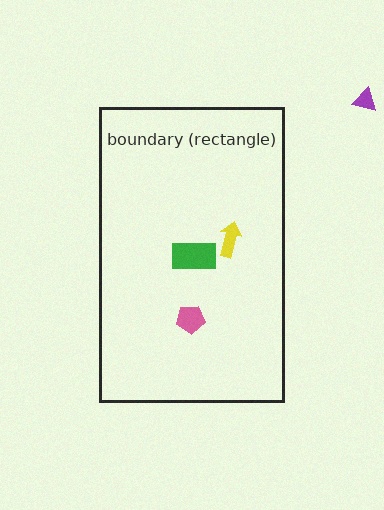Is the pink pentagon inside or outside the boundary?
Inside.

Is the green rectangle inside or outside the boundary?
Inside.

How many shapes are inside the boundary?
3 inside, 1 outside.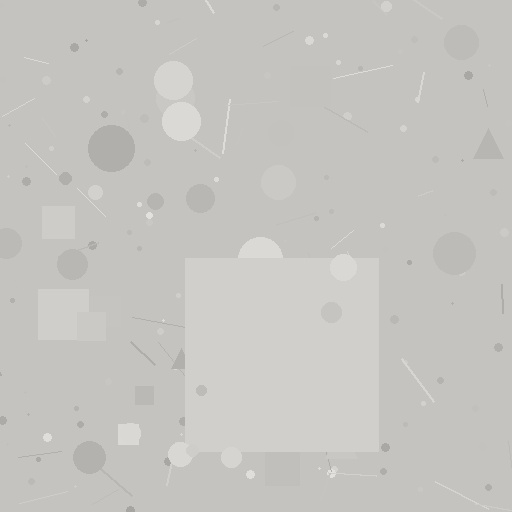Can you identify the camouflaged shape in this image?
The camouflaged shape is a square.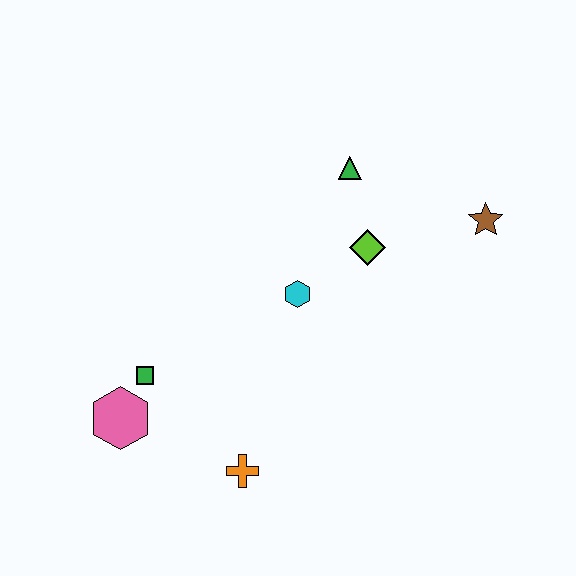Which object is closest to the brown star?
The lime diamond is closest to the brown star.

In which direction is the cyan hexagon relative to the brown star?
The cyan hexagon is to the left of the brown star.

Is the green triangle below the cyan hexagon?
No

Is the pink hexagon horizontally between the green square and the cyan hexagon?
No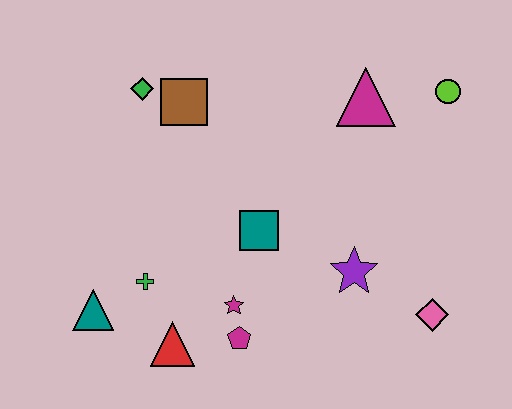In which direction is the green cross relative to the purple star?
The green cross is to the left of the purple star.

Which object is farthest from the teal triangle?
The lime circle is farthest from the teal triangle.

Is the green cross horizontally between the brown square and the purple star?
No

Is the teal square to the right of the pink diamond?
No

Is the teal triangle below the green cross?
Yes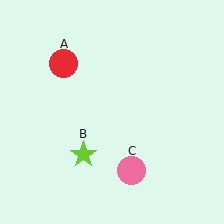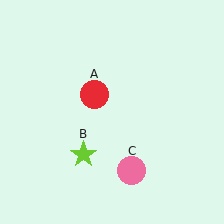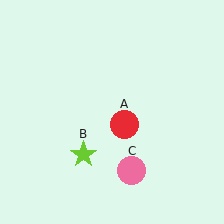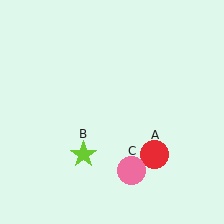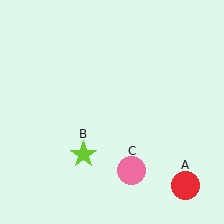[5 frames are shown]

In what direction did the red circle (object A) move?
The red circle (object A) moved down and to the right.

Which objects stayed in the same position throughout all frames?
Lime star (object B) and pink circle (object C) remained stationary.